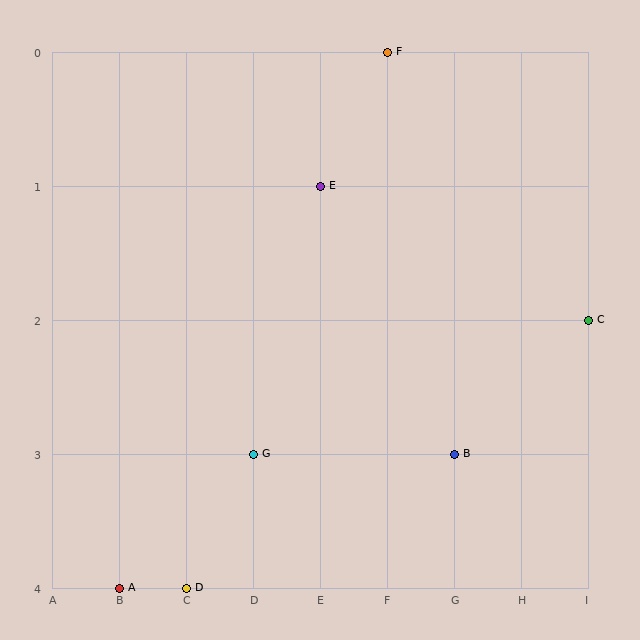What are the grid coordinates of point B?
Point B is at grid coordinates (G, 3).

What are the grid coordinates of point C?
Point C is at grid coordinates (I, 2).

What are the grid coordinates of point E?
Point E is at grid coordinates (E, 1).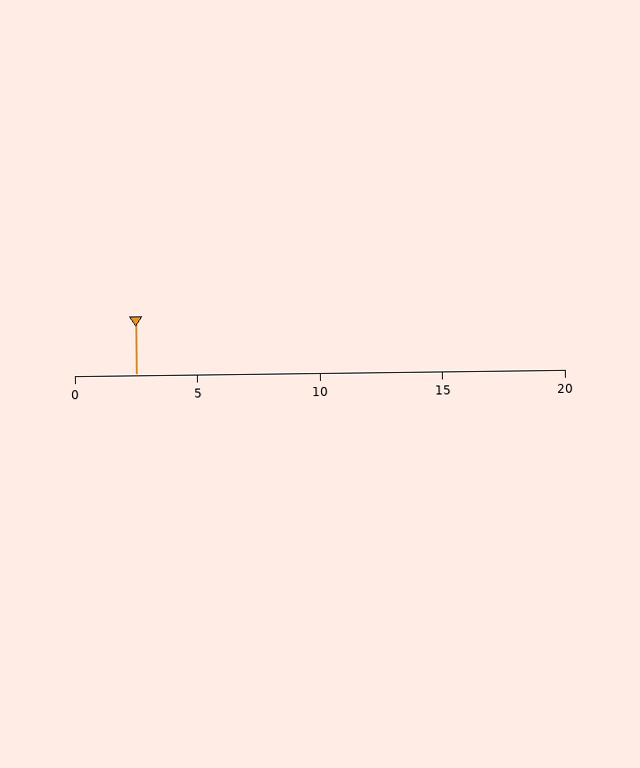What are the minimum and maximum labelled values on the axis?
The axis runs from 0 to 20.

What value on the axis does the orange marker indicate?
The marker indicates approximately 2.5.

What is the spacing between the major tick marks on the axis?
The major ticks are spaced 5 apart.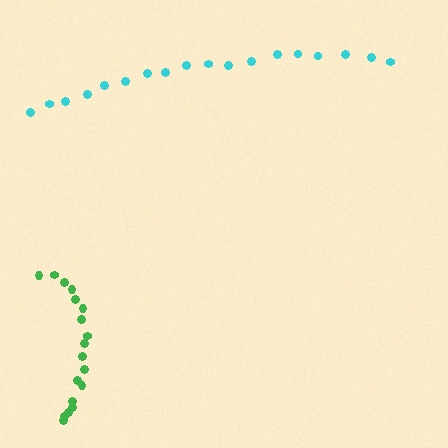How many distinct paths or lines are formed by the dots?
There are 2 distinct paths.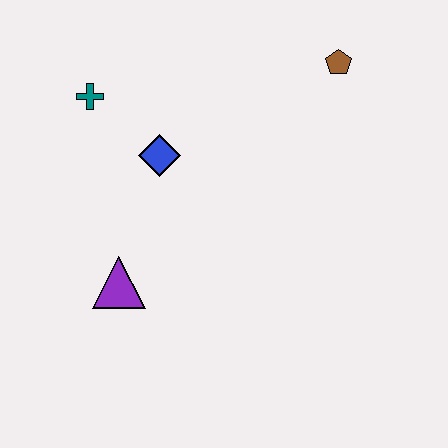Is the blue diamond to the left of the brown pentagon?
Yes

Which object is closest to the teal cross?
The blue diamond is closest to the teal cross.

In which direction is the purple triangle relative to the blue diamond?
The purple triangle is below the blue diamond.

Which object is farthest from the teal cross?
The brown pentagon is farthest from the teal cross.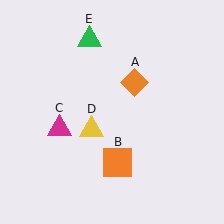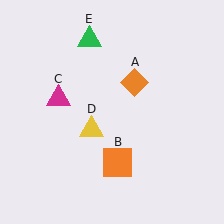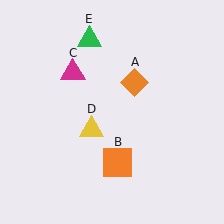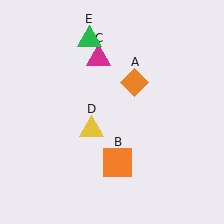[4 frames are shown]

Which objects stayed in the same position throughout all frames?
Orange diamond (object A) and orange square (object B) and yellow triangle (object D) and green triangle (object E) remained stationary.